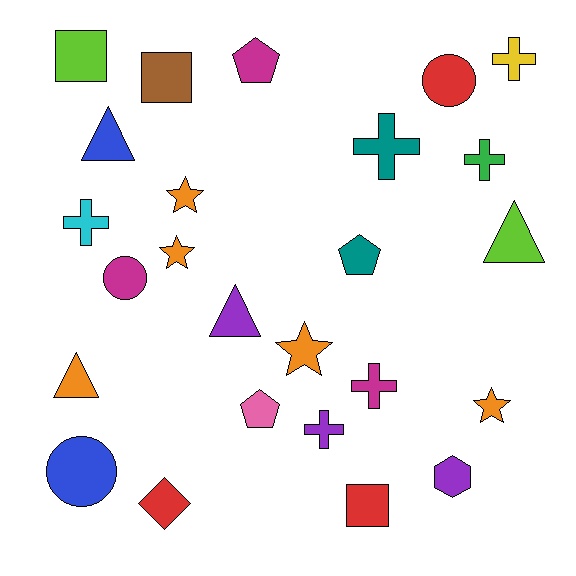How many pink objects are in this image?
There is 1 pink object.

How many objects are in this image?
There are 25 objects.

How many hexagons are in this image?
There is 1 hexagon.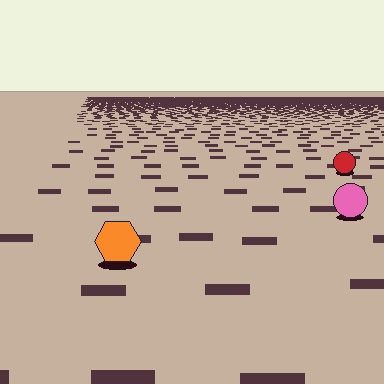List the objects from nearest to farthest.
From nearest to farthest: the orange hexagon, the pink circle, the red circle.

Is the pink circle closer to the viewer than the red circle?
Yes. The pink circle is closer — you can tell from the texture gradient: the ground texture is coarser near it.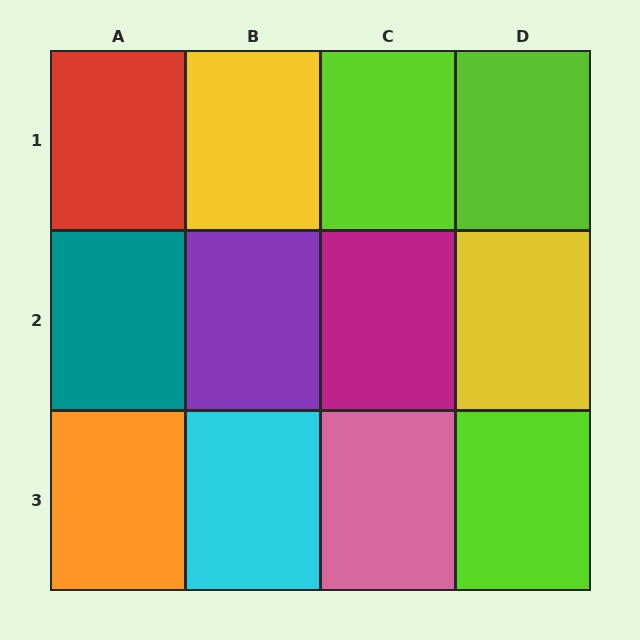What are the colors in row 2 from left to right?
Teal, purple, magenta, yellow.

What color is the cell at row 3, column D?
Lime.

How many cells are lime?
3 cells are lime.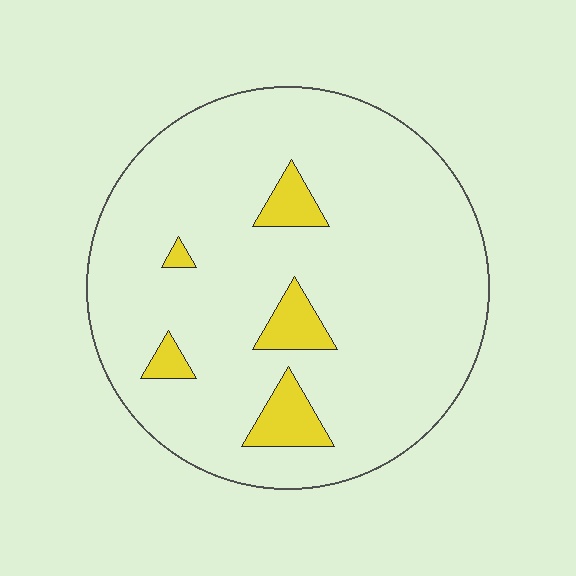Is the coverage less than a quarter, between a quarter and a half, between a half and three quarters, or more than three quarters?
Less than a quarter.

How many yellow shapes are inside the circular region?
5.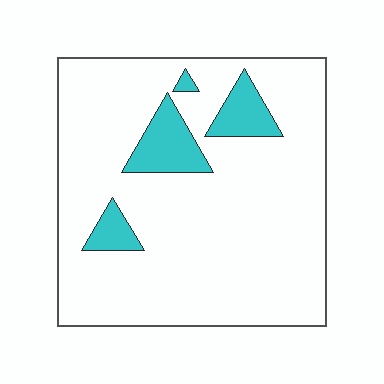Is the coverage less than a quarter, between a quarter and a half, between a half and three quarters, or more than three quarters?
Less than a quarter.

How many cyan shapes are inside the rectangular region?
4.